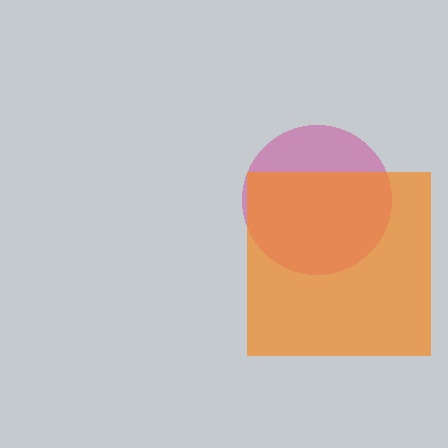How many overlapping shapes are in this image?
There are 2 overlapping shapes in the image.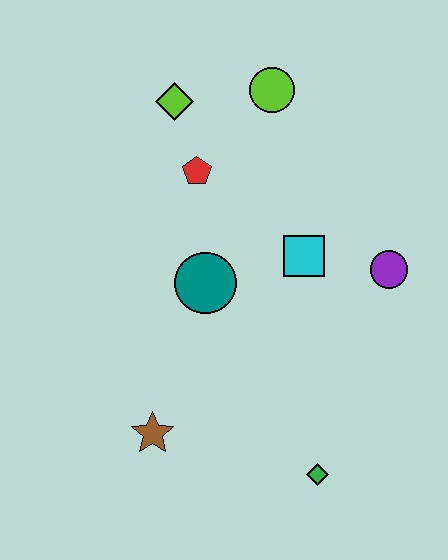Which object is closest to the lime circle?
The lime diamond is closest to the lime circle.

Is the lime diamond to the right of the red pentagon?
No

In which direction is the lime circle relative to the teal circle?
The lime circle is above the teal circle.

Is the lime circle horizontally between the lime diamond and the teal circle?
No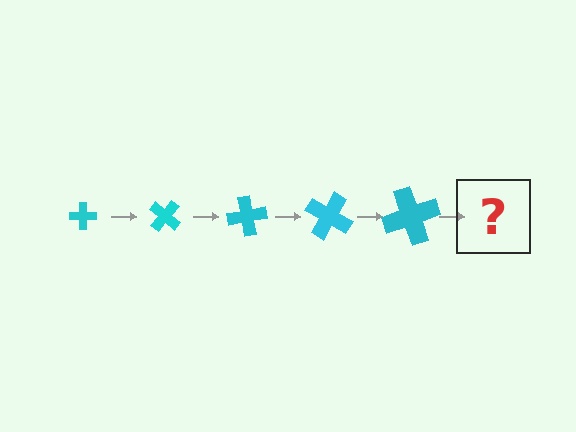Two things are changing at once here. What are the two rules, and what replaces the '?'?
The two rules are that the cross grows larger each step and it rotates 40 degrees each step. The '?' should be a cross, larger than the previous one and rotated 200 degrees from the start.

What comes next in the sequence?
The next element should be a cross, larger than the previous one and rotated 200 degrees from the start.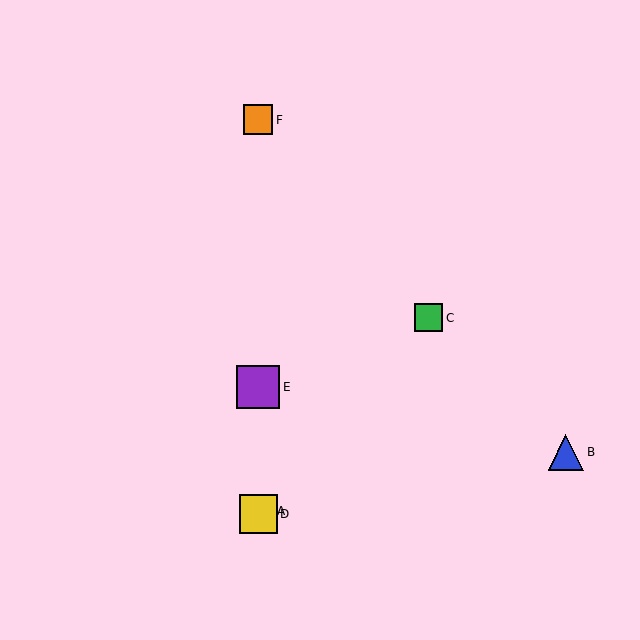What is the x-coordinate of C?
Object C is at x≈429.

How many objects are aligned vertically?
4 objects (A, D, E, F) are aligned vertically.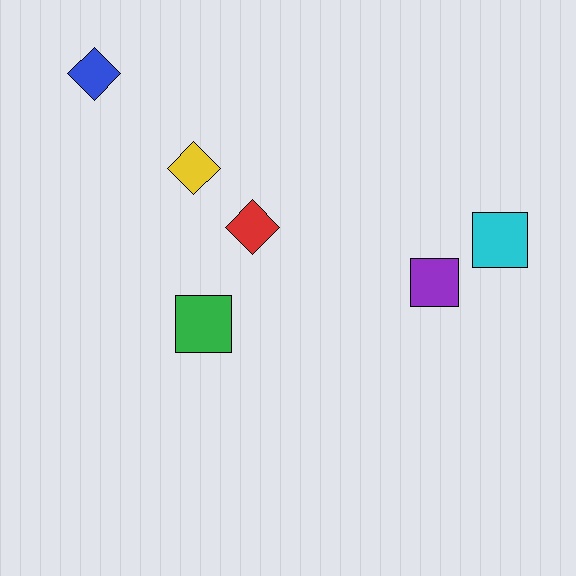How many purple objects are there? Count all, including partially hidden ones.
There is 1 purple object.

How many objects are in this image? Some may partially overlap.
There are 6 objects.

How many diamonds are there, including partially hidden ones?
There are 3 diamonds.